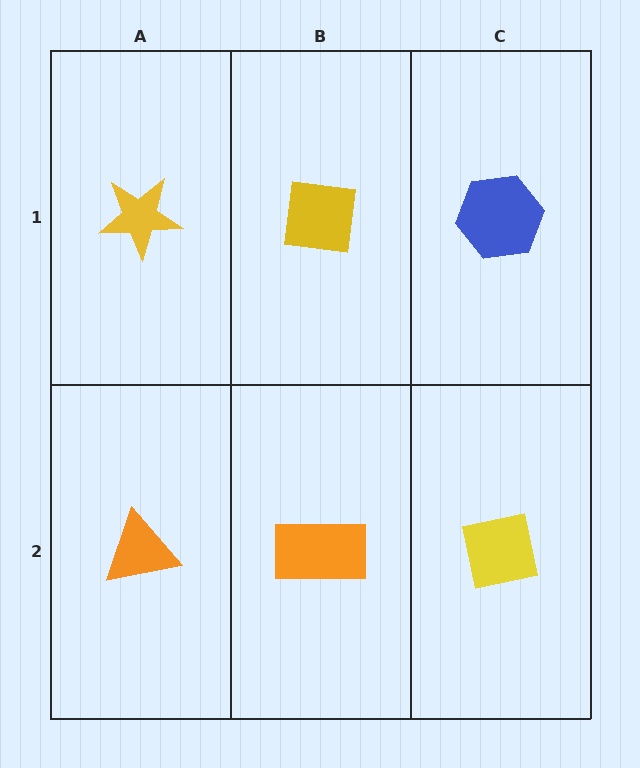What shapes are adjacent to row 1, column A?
An orange triangle (row 2, column A), a yellow square (row 1, column B).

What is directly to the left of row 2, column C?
An orange rectangle.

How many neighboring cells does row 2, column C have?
2.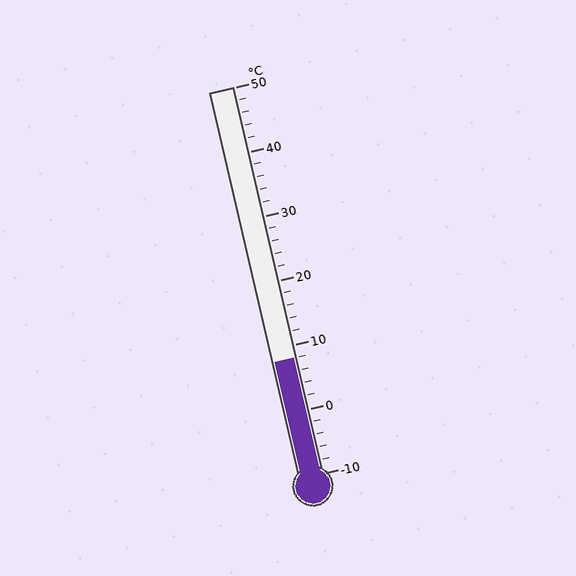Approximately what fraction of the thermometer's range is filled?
The thermometer is filled to approximately 30% of its range.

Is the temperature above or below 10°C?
The temperature is below 10°C.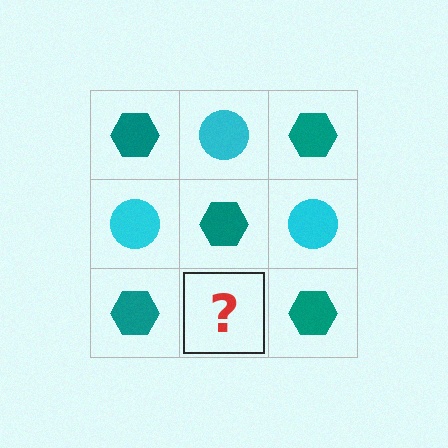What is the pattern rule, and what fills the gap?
The rule is that it alternates teal hexagon and cyan circle in a checkerboard pattern. The gap should be filled with a cyan circle.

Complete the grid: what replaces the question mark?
The question mark should be replaced with a cyan circle.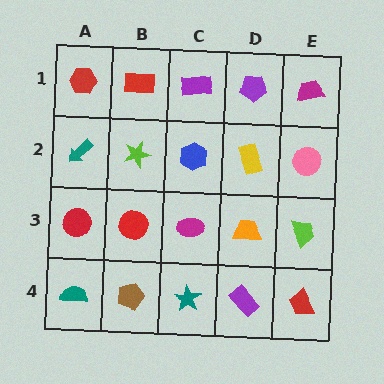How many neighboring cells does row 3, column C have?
4.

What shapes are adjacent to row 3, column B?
A lime star (row 2, column B), a brown pentagon (row 4, column B), a red circle (row 3, column A), a magenta ellipse (row 3, column C).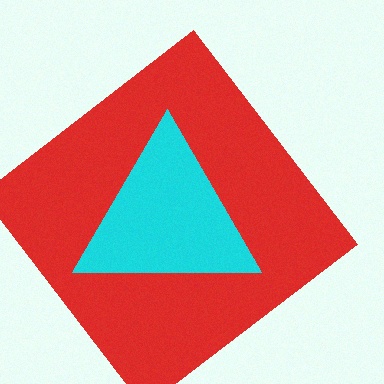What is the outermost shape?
The red diamond.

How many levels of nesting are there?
2.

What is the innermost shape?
The cyan triangle.